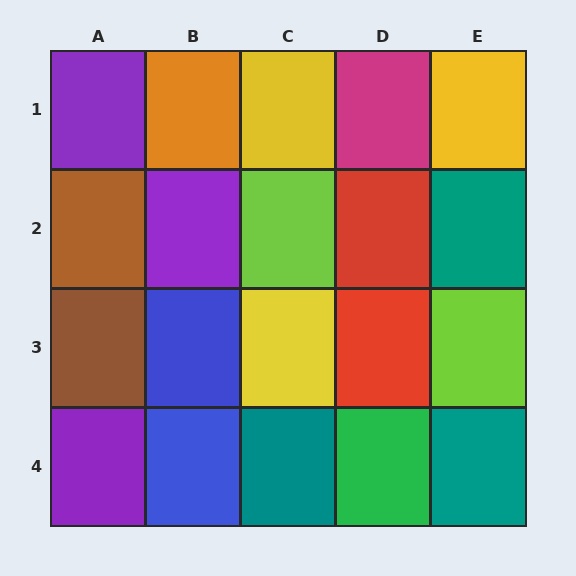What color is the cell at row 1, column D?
Magenta.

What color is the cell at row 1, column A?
Purple.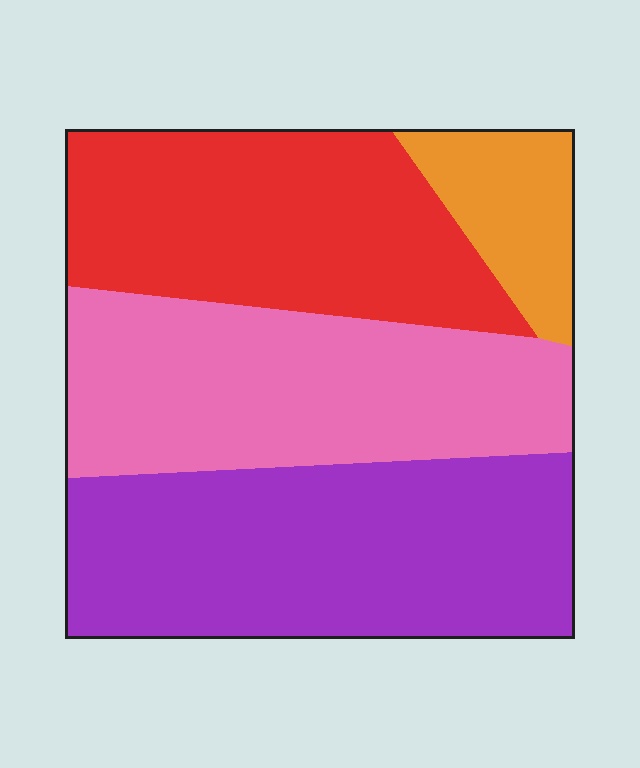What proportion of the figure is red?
Red takes up about one quarter (1/4) of the figure.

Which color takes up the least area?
Orange, at roughly 10%.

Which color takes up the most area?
Purple, at roughly 35%.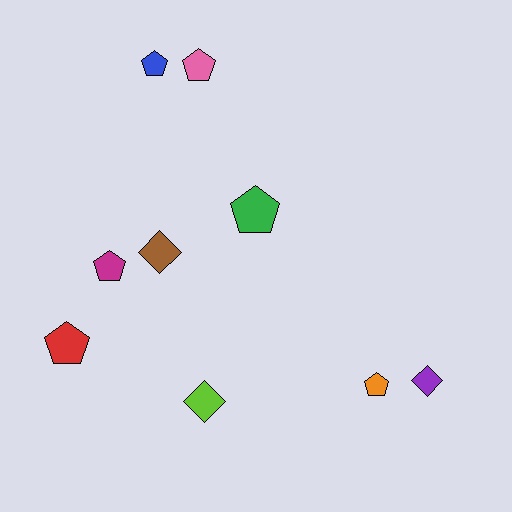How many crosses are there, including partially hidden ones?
There are no crosses.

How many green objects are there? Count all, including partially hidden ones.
There is 1 green object.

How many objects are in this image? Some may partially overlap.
There are 9 objects.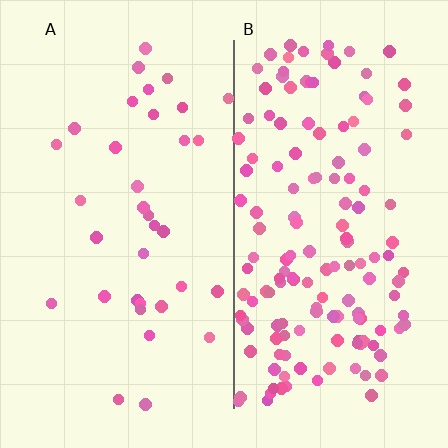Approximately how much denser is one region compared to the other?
Approximately 4.3× — region B over region A.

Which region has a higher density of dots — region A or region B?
B (the right).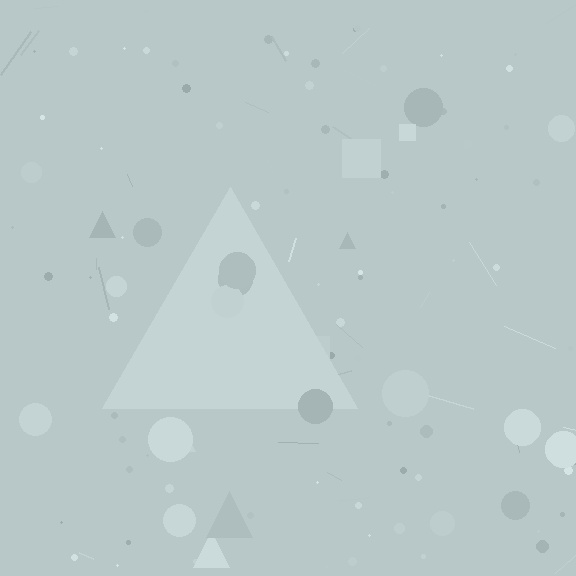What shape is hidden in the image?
A triangle is hidden in the image.